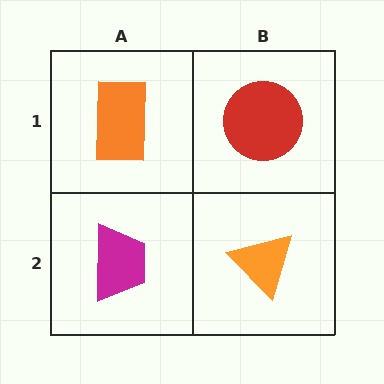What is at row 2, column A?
A magenta trapezoid.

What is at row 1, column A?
An orange rectangle.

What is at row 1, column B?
A red circle.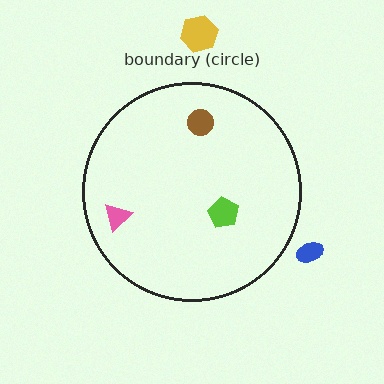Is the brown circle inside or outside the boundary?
Inside.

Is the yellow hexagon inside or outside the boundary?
Outside.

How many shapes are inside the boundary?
3 inside, 2 outside.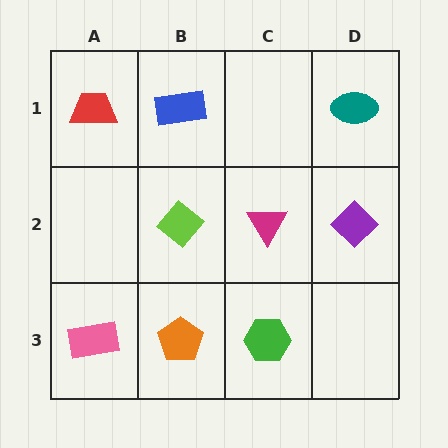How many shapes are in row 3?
3 shapes.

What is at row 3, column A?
A pink rectangle.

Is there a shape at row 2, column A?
No, that cell is empty.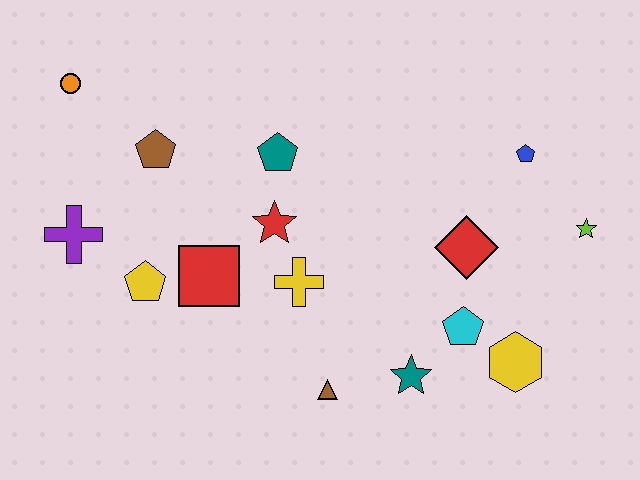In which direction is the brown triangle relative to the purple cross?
The brown triangle is to the right of the purple cross.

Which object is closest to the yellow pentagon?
The red square is closest to the yellow pentagon.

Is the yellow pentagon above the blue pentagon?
No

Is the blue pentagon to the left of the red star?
No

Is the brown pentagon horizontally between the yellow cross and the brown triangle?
No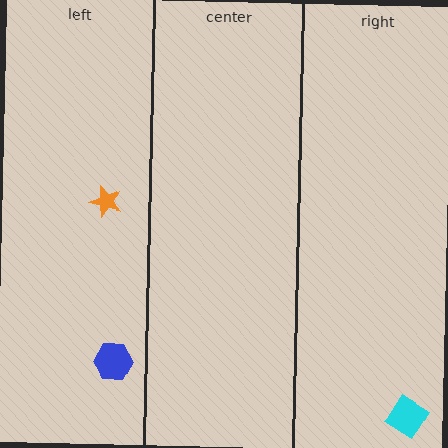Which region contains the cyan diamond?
The right region.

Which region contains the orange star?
The left region.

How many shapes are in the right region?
1.